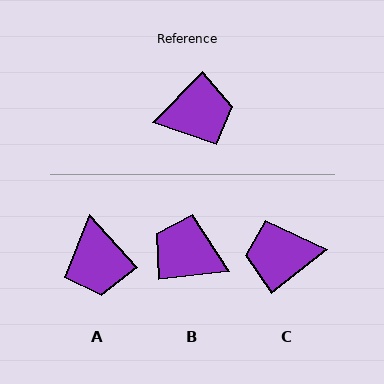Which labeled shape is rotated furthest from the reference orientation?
C, about 173 degrees away.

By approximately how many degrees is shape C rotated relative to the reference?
Approximately 173 degrees counter-clockwise.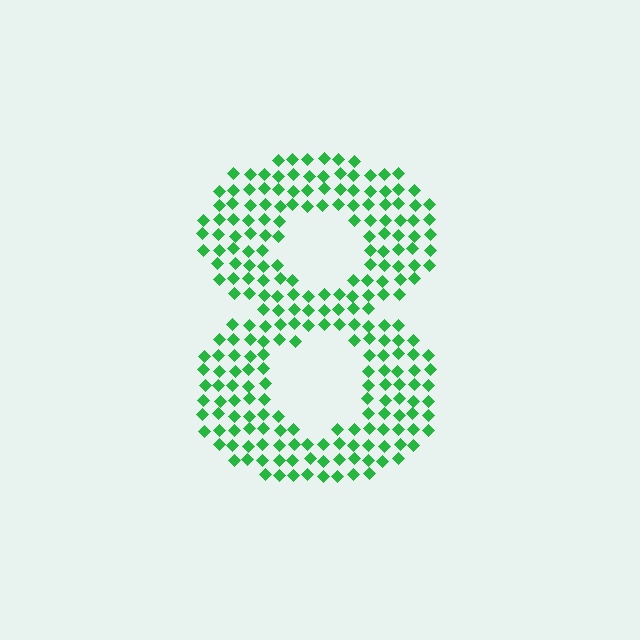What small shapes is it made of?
It is made of small diamonds.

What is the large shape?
The large shape is the digit 8.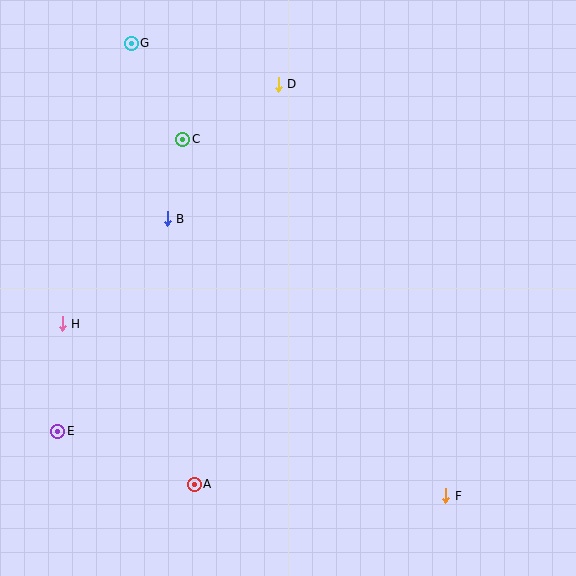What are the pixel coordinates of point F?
Point F is at (446, 496).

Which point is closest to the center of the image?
Point B at (167, 219) is closest to the center.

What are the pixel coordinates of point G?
Point G is at (131, 43).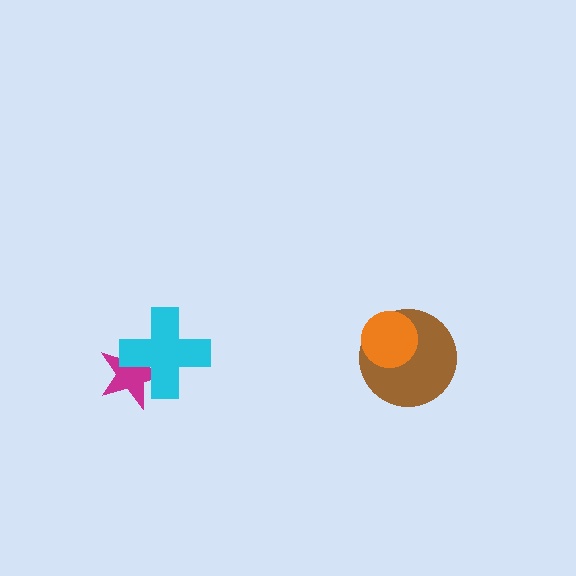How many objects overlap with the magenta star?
1 object overlaps with the magenta star.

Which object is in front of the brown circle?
The orange circle is in front of the brown circle.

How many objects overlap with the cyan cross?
1 object overlaps with the cyan cross.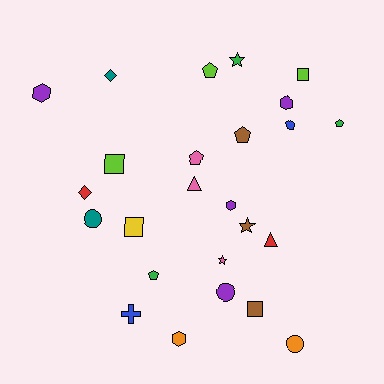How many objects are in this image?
There are 25 objects.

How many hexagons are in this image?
There are 4 hexagons.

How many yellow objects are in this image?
There is 1 yellow object.